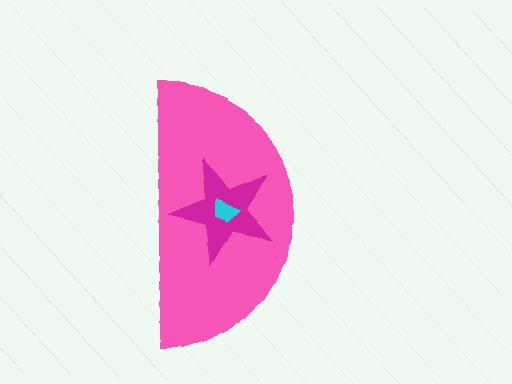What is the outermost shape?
The pink semicircle.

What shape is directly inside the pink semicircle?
The magenta star.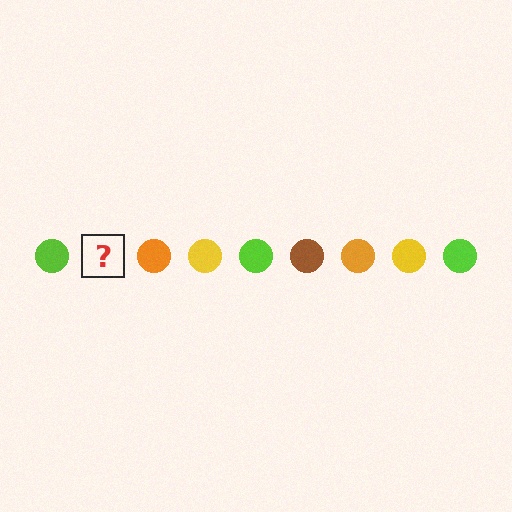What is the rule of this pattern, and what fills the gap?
The rule is that the pattern cycles through lime, brown, orange, yellow circles. The gap should be filled with a brown circle.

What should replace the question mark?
The question mark should be replaced with a brown circle.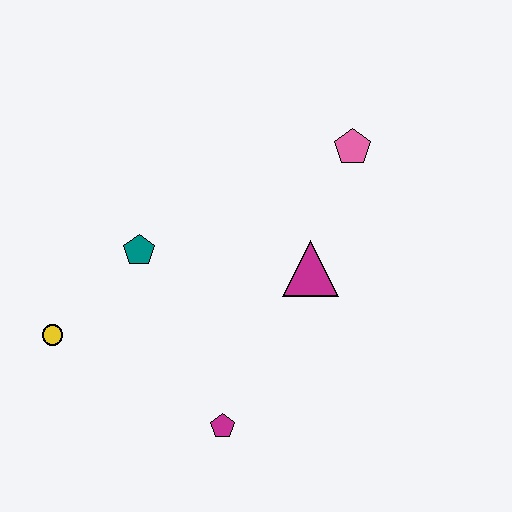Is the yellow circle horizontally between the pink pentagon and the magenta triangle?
No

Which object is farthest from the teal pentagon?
The pink pentagon is farthest from the teal pentagon.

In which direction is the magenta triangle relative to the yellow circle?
The magenta triangle is to the right of the yellow circle.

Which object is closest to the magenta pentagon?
The magenta triangle is closest to the magenta pentagon.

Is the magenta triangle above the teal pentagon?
No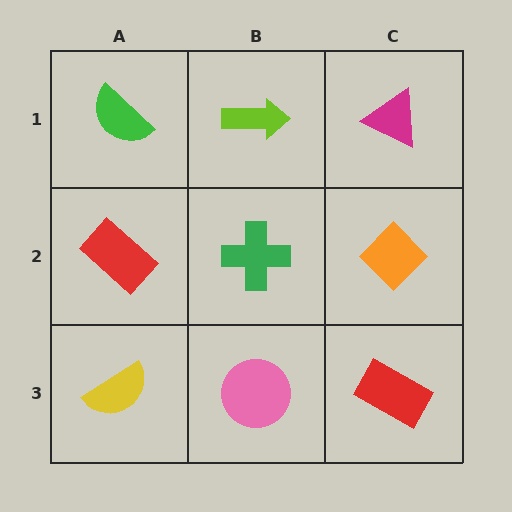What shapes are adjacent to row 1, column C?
An orange diamond (row 2, column C), a lime arrow (row 1, column B).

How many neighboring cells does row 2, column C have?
3.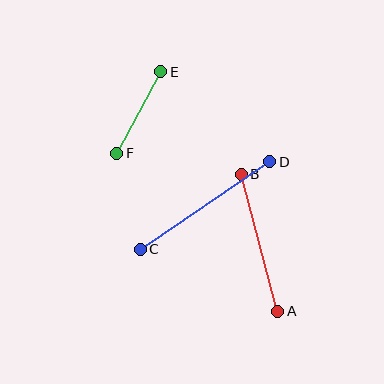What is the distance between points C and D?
The distance is approximately 156 pixels.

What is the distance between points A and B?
The distance is approximately 142 pixels.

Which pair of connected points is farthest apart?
Points C and D are farthest apart.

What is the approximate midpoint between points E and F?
The midpoint is at approximately (139, 112) pixels.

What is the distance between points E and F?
The distance is approximately 93 pixels.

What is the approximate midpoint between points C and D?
The midpoint is at approximately (205, 206) pixels.